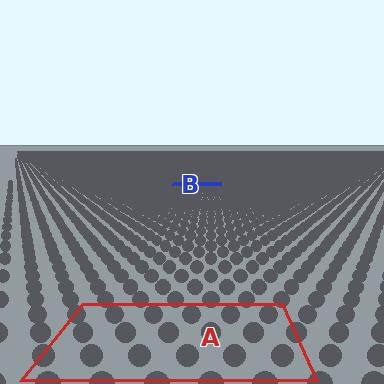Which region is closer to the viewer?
Region A is closer. The texture elements there are larger and more spread out.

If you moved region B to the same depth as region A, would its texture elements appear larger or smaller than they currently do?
They would appear larger. At a closer depth, the same texture elements are projected at a bigger on-screen size.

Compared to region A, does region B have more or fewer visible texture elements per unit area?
Region B has more texture elements per unit area — they are packed more densely because it is farther away.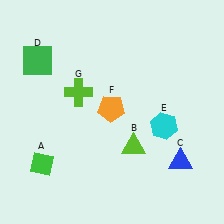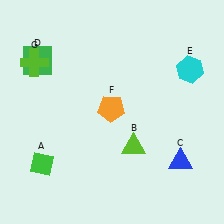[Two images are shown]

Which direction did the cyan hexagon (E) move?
The cyan hexagon (E) moved up.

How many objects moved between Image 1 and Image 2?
2 objects moved between the two images.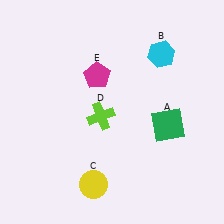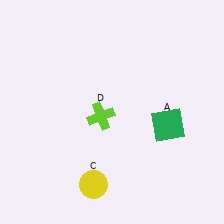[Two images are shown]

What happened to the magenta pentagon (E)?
The magenta pentagon (E) was removed in Image 2. It was in the top-left area of Image 1.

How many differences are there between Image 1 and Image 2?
There are 2 differences between the two images.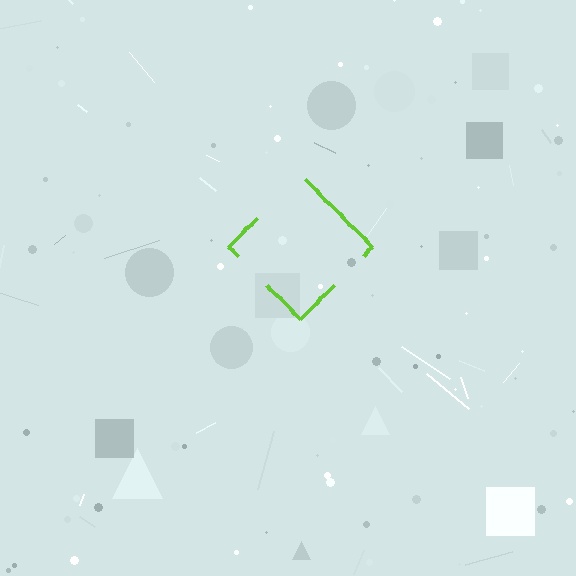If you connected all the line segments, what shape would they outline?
They would outline a diamond.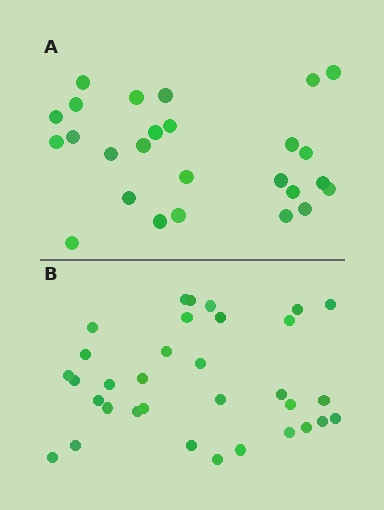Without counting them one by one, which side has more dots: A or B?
Region B (the bottom region) has more dots.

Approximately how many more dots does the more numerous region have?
Region B has roughly 8 or so more dots than region A.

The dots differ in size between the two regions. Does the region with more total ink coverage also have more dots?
No. Region A has more total ink coverage because its dots are larger, but region B actually contains more individual dots. Total area can be misleading — the number of items is what matters here.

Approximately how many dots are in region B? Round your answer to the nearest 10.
About 30 dots. (The exact count is 33, which rounds to 30.)